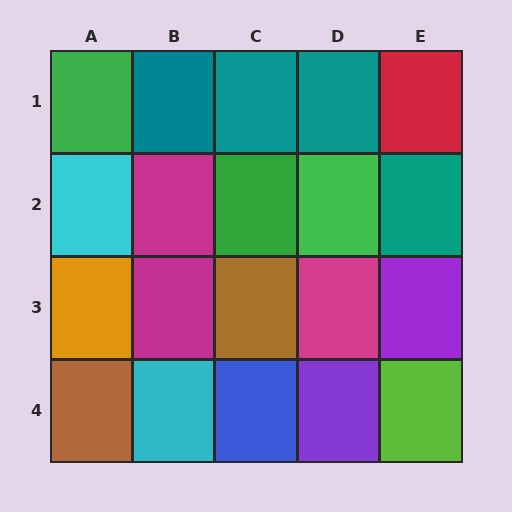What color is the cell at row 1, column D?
Teal.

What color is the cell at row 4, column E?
Lime.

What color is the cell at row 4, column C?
Blue.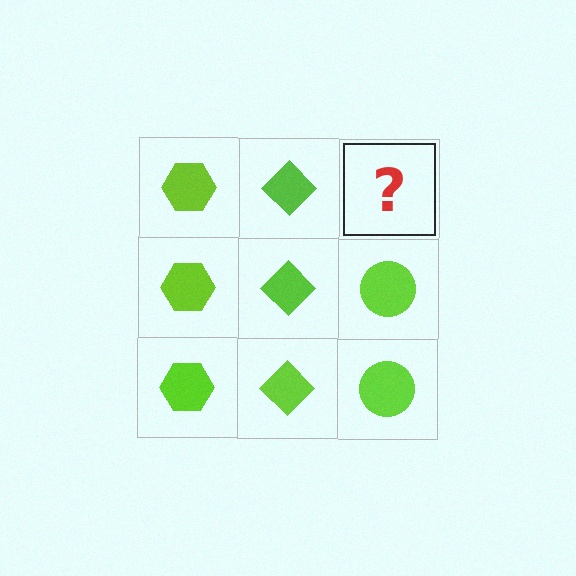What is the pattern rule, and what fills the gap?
The rule is that each column has a consistent shape. The gap should be filled with a lime circle.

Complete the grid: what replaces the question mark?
The question mark should be replaced with a lime circle.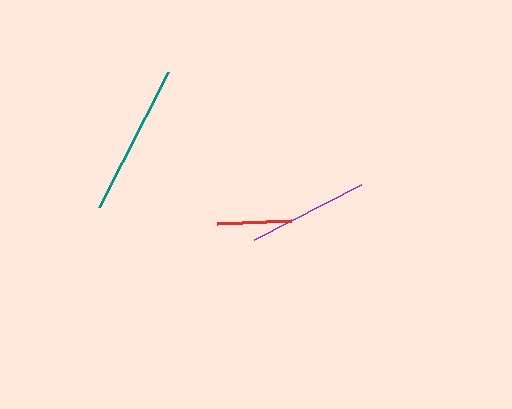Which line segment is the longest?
The teal line is the longest at approximately 152 pixels.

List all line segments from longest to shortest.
From longest to shortest: teal, purple, red.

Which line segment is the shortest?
The red line is the shortest at approximately 75 pixels.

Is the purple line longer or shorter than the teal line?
The teal line is longer than the purple line.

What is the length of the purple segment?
The purple segment is approximately 121 pixels long.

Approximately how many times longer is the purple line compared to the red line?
The purple line is approximately 1.6 times the length of the red line.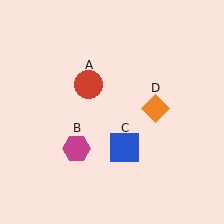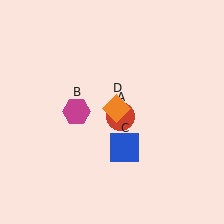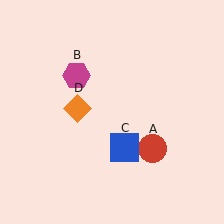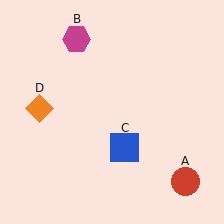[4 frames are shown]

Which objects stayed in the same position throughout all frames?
Blue square (object C) remained stationary.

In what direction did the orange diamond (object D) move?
The orange diamond (object D) moved left.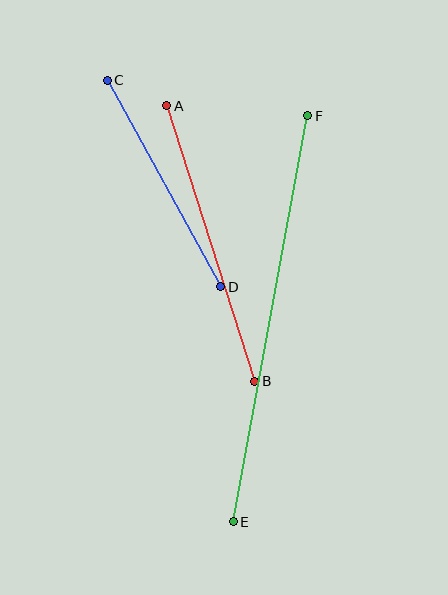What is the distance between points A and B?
The distance is approximately 289 pixels.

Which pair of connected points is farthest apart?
Points E and F are farthest apart.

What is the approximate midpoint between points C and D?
The midpoint is at approximately (164, 184) pixels.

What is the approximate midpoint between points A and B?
The midpoint is at approximately (211, 243) pixels.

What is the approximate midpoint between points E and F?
The midpoint is at approximately (270, 319) pixels.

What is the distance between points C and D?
The distance is approximately 236 pixels.